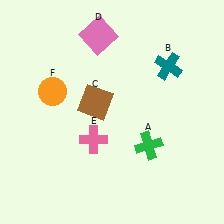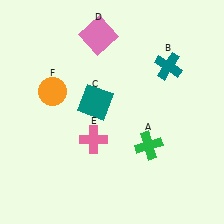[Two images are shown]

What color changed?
The square (C) changed from brown in Image 1 to teal in Image 2.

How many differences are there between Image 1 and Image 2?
There is 1 difference between the two images.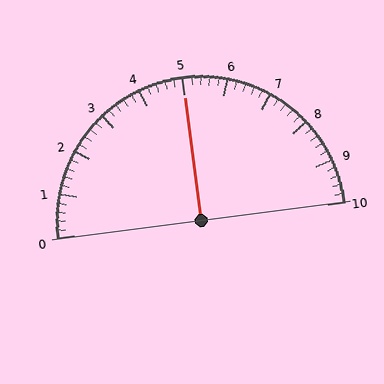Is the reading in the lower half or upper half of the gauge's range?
The reading is in the upper half of the range (0 to 10).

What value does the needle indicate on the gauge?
The needle indicates approximately 5.0.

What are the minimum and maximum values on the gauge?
The gauge ranges from 0 to 10.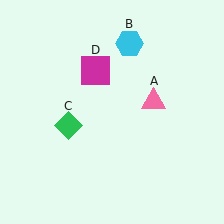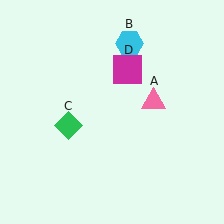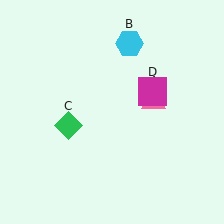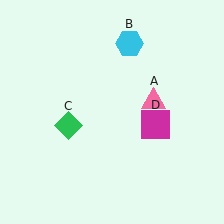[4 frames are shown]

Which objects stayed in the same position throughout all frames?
Pink triangle (object A) and cyan hexagon (object B) and green diamond (object C) remained stationary.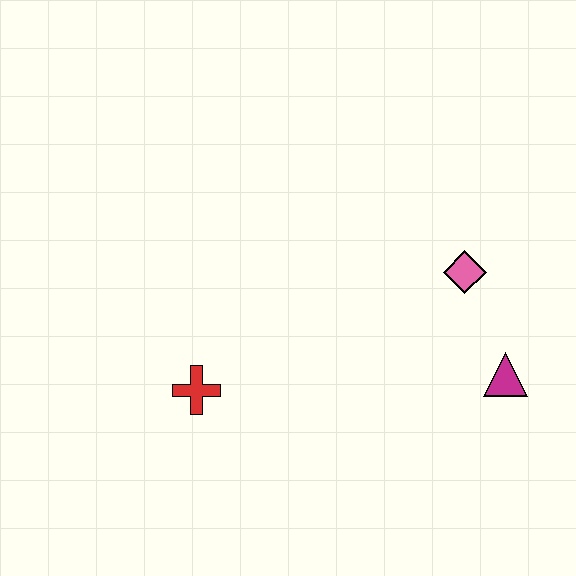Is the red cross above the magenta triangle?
No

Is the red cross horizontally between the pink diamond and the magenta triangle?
No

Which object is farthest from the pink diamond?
The red cross is farthest from the pink diamond.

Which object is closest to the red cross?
The pink diamond is closest to the red cross.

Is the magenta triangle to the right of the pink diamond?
Yes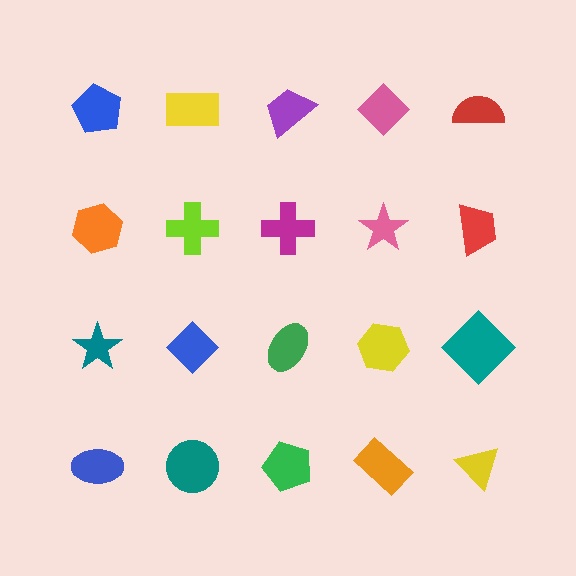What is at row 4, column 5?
A yellow triangle.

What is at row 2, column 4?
A pink star.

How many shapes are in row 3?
5 shapes.